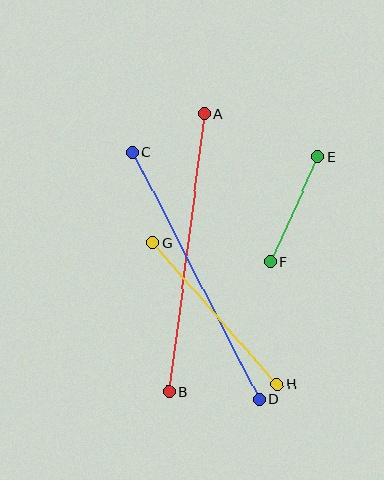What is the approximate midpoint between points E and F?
The midpoint is at approximately (294, 209) pixels.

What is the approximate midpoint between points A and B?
The midpoint is at approximately (186, 253) pixels.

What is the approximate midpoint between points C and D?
The midpoint is at approximately (196, 276) pixels.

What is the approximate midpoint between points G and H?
The midpoint is at approximately (215, 314) pixels.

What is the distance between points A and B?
The distance is approximately 281 pixels.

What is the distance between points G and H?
The distance is approximately 188 pixels.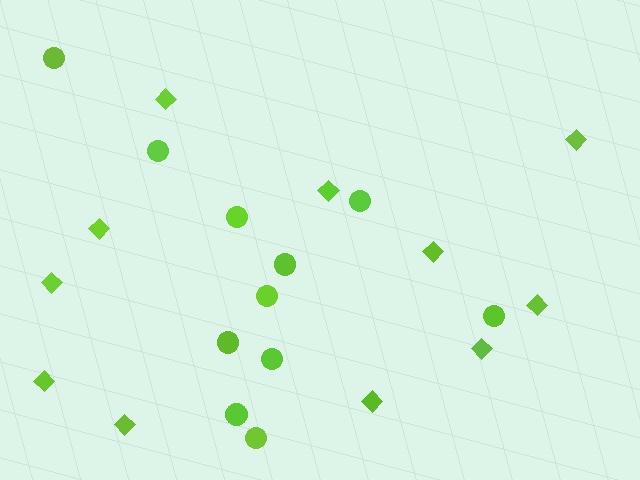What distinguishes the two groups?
There are 2 groups: one group of circles (11) and one group of diamonds (11).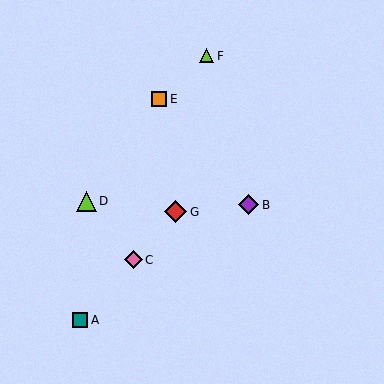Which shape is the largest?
The red diamond (labeled G) is the largest.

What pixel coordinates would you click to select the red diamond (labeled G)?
Click at (176, 212) to select the red diamond G.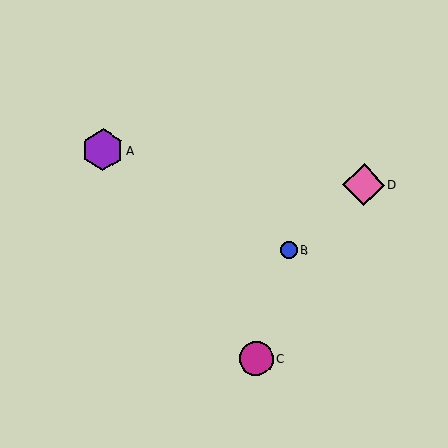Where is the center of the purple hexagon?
The center of the purple hexagon is at (103, 150).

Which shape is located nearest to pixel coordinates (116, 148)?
The purple hexagon (labeled A) at (103, 150) is nearest to that location.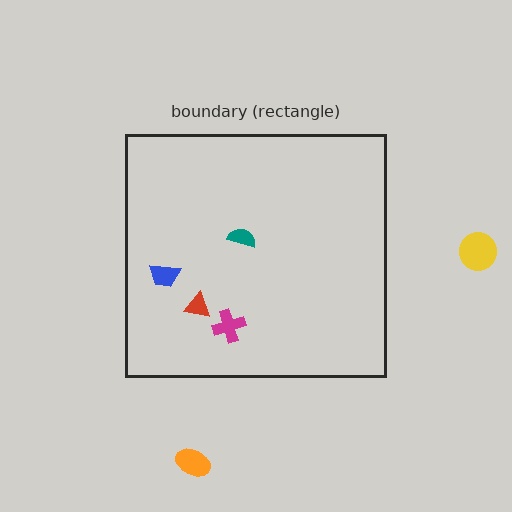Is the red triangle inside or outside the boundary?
Inside.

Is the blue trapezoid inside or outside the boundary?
Inside.